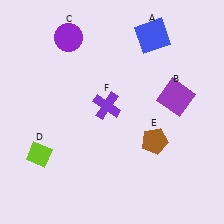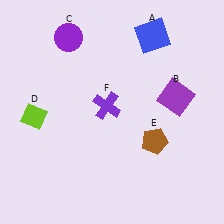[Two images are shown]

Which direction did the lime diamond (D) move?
The lime diamond (D) moved up.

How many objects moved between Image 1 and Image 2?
1 object moved between the two images.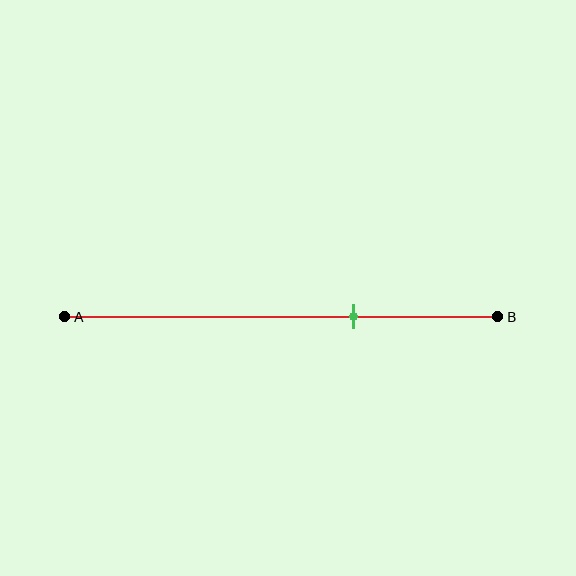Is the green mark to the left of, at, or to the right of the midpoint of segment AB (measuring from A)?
The green mark is to the right of the midpoint of segment AB.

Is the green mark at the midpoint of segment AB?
No, the mark is at about 65% from A, not at the 50% midpoint.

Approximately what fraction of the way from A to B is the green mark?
The green mark is approximately 65% of the way from A to B.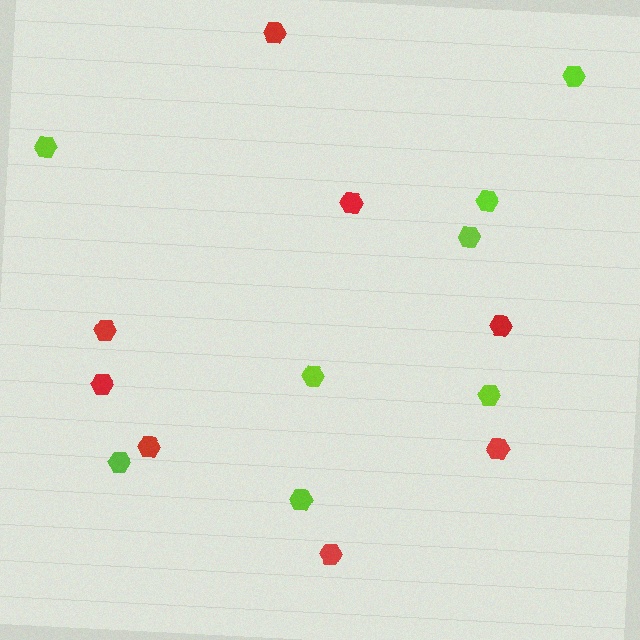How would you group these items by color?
There are 2 groups: one group of red hexagons (8) and one group of lime hexagons (8).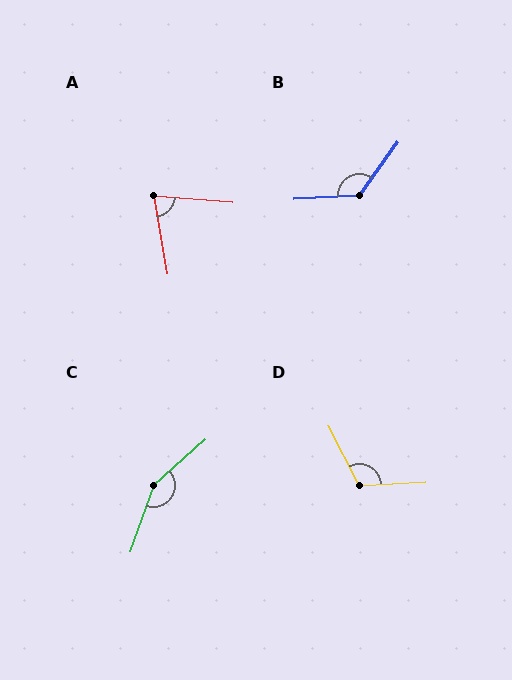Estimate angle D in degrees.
Approximately 114 degrees.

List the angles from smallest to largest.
A (76°), D (114°), B (128°), C (151°).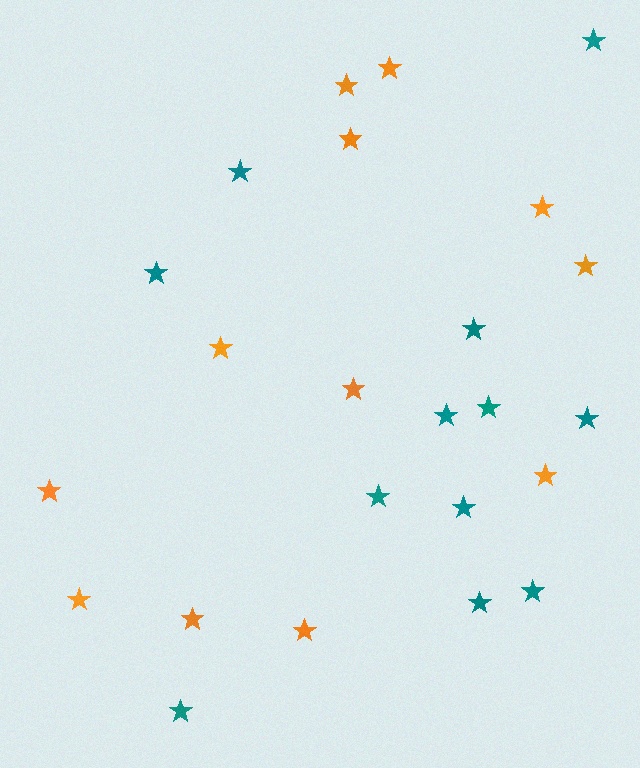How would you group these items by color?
There are 2 groups: one group of teal stars (12) and one group of orange stars (12).